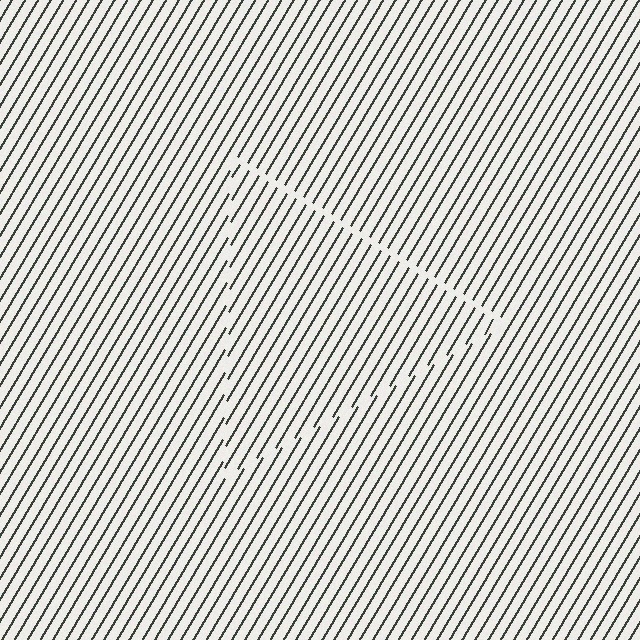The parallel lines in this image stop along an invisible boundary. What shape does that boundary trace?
An illusory triangle. The interior of the shape contains the same grating, shifted by half a period — the contour is defined by the phase discontinuity where line-ends from the inner and outer gratings abut.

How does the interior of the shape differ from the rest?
The interior of the shape contains the same grating, shifted by half a period — the contour is defined by the phase discontinuity where line-ends from the inner and outer gratings abut.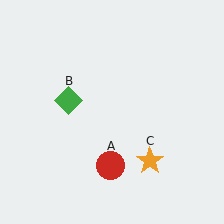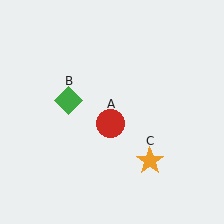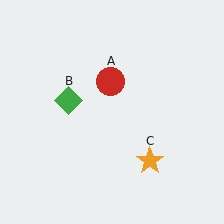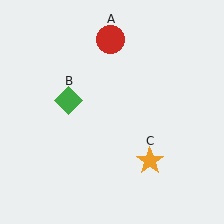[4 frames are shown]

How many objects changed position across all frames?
1 object changed position: red circle (object A).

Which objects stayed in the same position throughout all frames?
Green diamond (object B) and orange star (object C) remained stationary.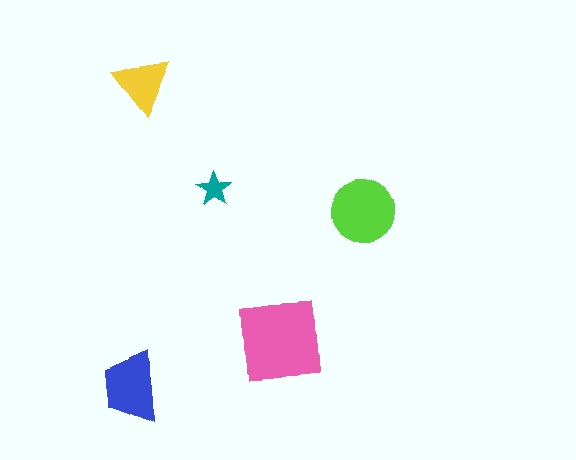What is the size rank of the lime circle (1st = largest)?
2nd.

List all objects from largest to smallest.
The pink square, the lime circle, the blue trapezoid, the yellow triangle, the teal star.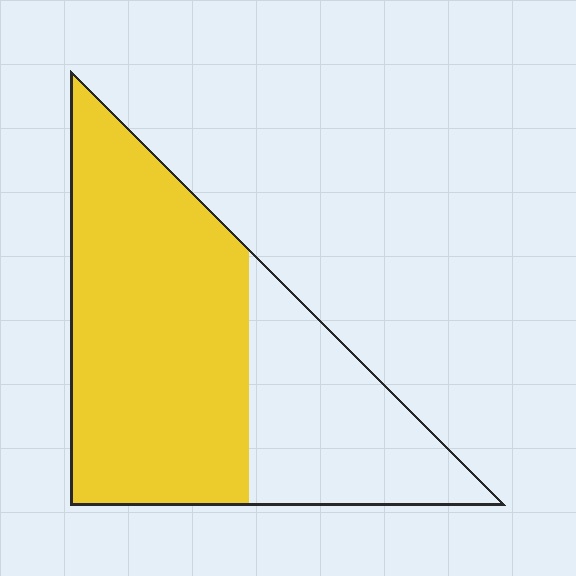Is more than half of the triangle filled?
Yes.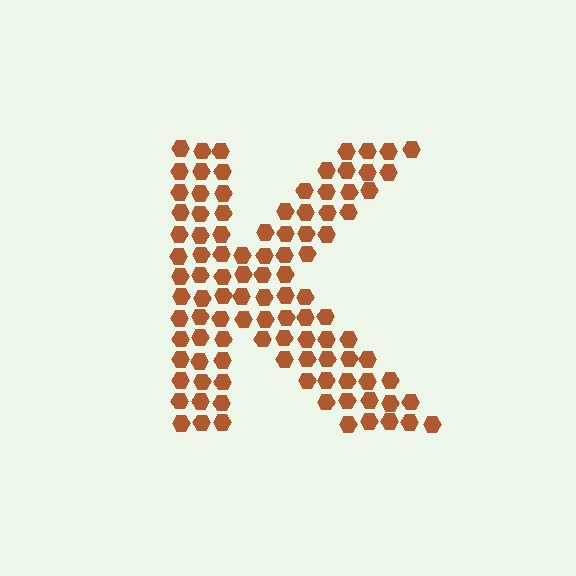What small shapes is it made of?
It is made of small hexagons.